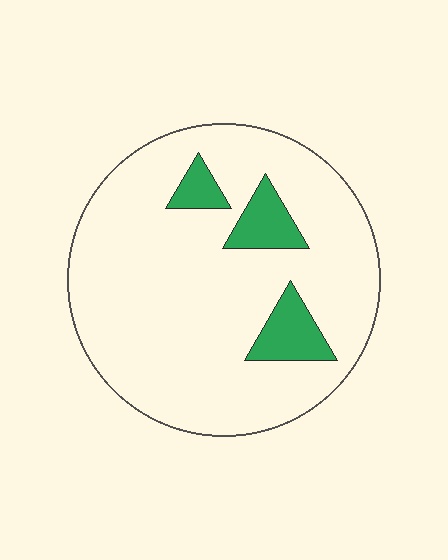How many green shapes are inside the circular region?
3.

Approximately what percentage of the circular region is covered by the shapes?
Approximately 10%.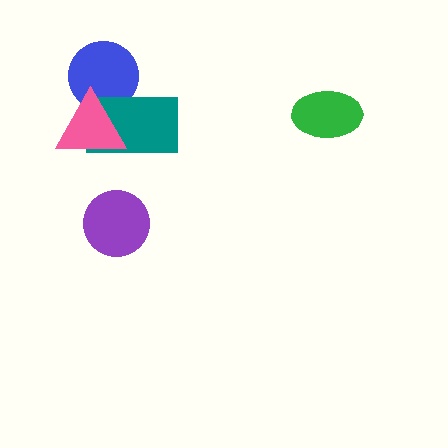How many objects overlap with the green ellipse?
0 objects overlap with the green ellipse.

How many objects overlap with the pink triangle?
2 objects overlap with the pink triangle.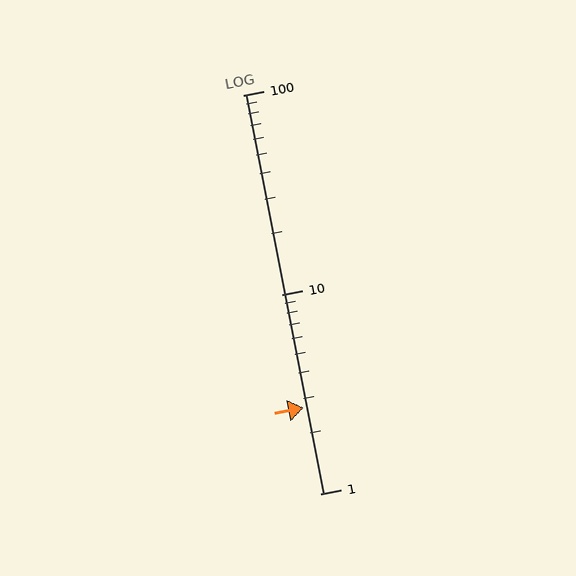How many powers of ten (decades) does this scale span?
The scale spans 2 decades, from 1 to 100.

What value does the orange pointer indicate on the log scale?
The pointer indicates approximately 2.7.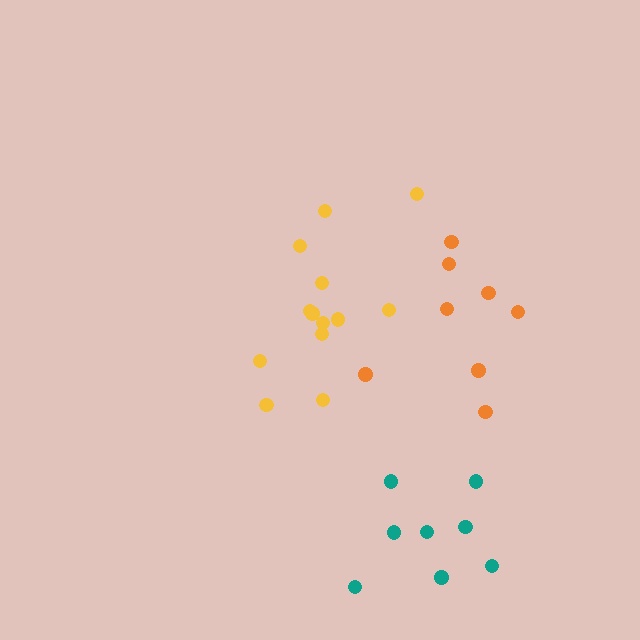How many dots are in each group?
Group 1: 8 dots, Group 2: 13 dots, Group 3: 8 dots (29 total).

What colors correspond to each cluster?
The clusters are colored: orange, yellow, teal.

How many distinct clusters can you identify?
There are 3 distinct clusters.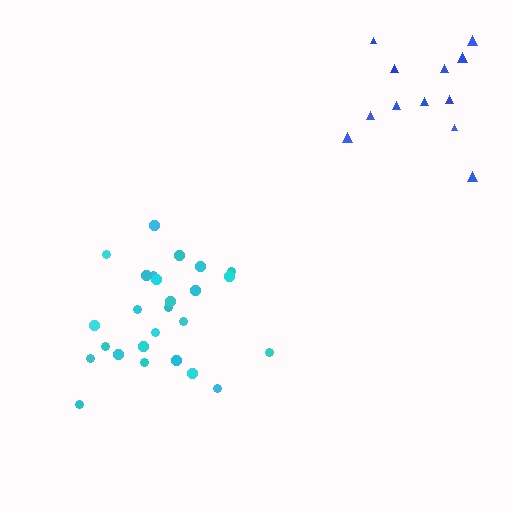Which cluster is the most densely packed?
Cyan.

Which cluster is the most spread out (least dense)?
Blue.